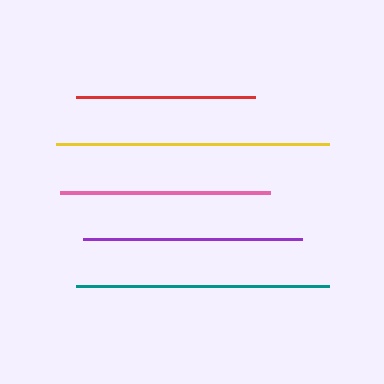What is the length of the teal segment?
The teal segment is approximately 253 pixels long.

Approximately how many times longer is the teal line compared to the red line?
The teal line is approximately 1.4 times the length of the red line.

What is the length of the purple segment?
The purple segment is approximately 219 pixels long.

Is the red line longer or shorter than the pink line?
The pink line is longer than the red line.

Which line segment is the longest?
The yellow line is the longest at approximately 273 pixels.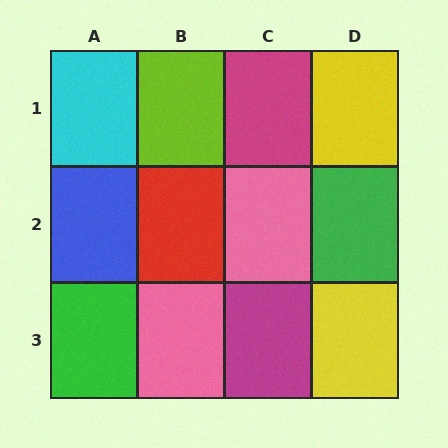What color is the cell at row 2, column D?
Green.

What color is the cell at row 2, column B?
Red.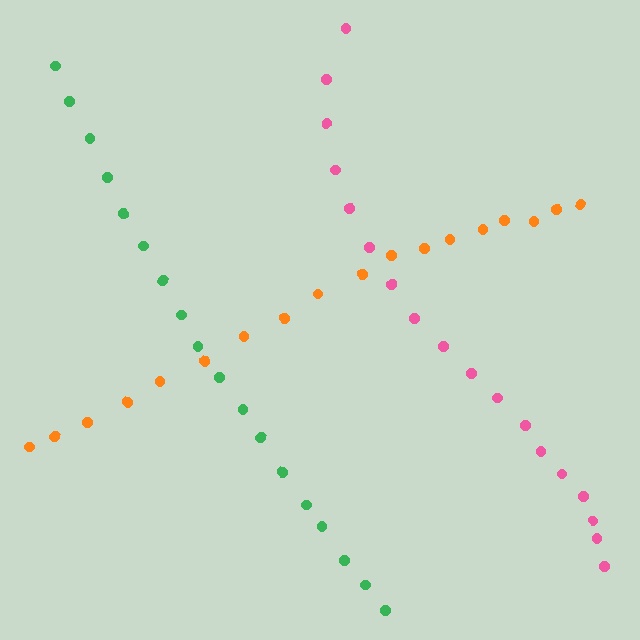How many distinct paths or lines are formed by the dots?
There are 3 distinct paths.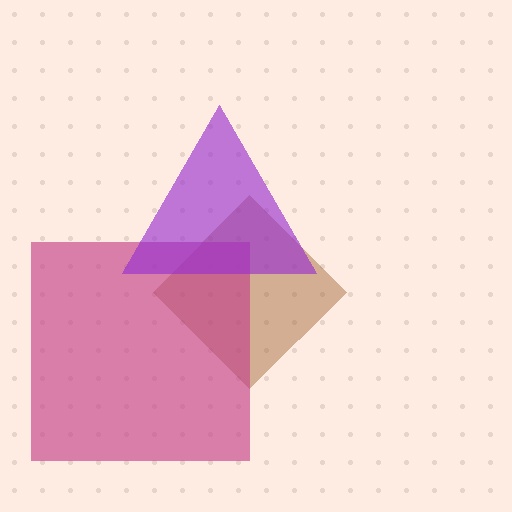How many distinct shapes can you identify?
There are 3 distinct shapes: a brown diamond, a magenta square, a purple triangle.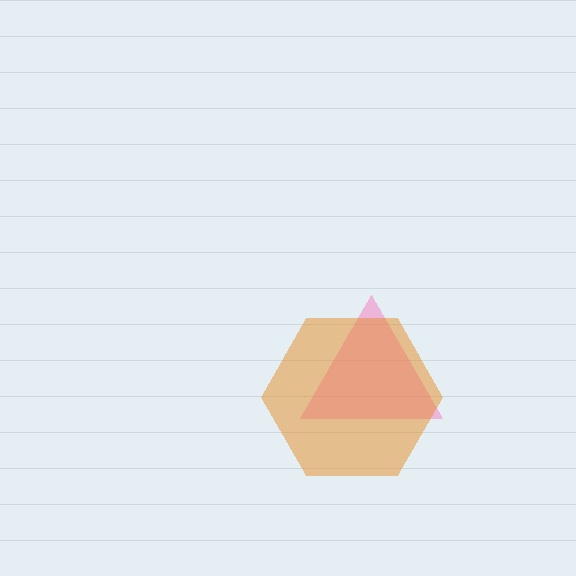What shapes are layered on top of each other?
The layered shapes are: a pink triangle, an orange hexagon.